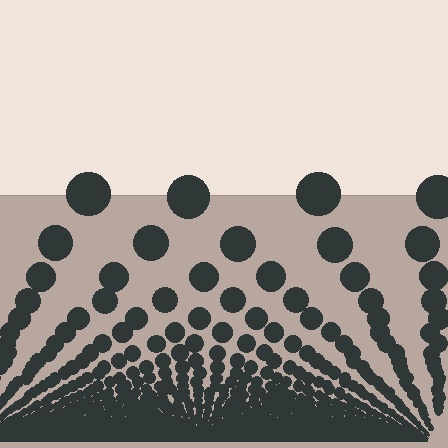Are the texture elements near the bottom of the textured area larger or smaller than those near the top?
Smaller. The gradient is inverted — elements near the bottom are smaller and denser.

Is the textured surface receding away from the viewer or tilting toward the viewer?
The surface appears to tilt toward the viewer. Texture elements get larger and sparser toward the top.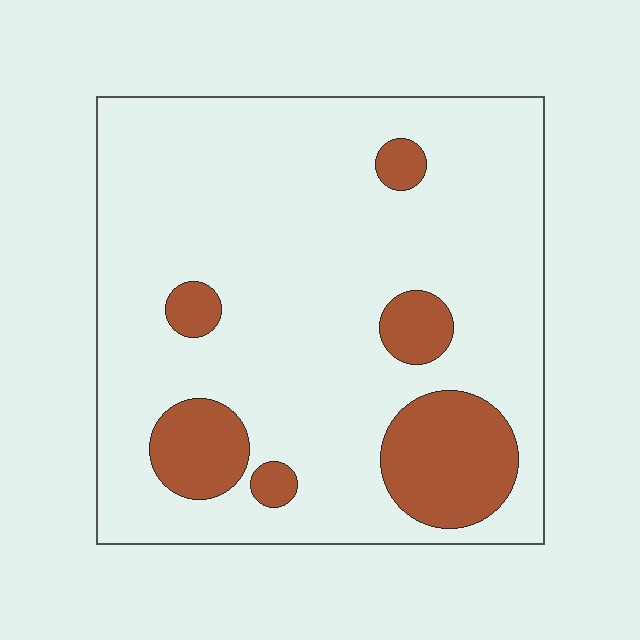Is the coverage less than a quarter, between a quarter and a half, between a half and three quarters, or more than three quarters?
Less than a quarter.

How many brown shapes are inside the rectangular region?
6.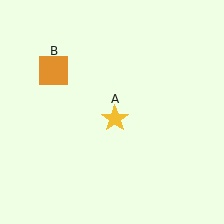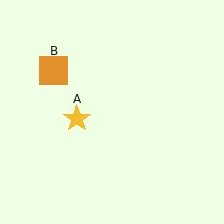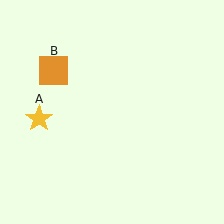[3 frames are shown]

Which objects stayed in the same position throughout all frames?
Orange square (object B) remained stationary.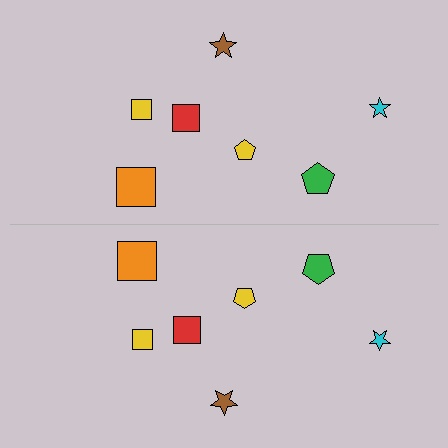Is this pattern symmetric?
Yes, this pattern has bilateral (reflection) symmetry.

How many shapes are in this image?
There are 14 shapes in this image.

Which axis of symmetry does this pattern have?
The pattern has a horizontal axis of symmetry running through the center of the image.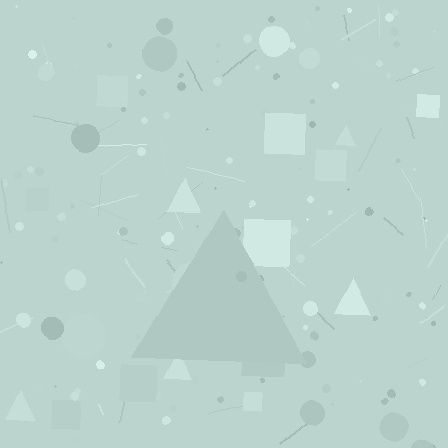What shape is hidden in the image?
A triangle is hidden in the image.